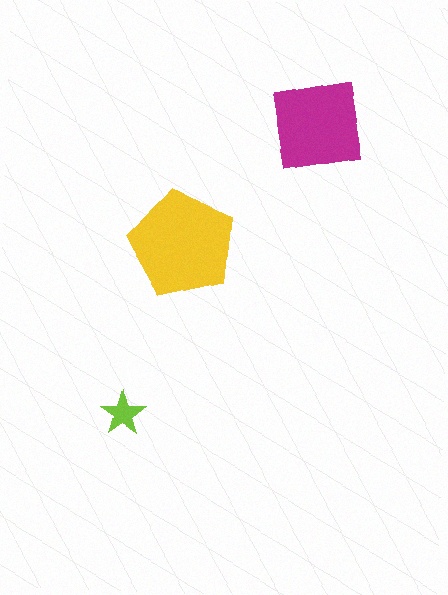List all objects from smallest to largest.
The lime star, the magenta square, the yellow pentagon.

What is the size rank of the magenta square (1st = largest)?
2nd.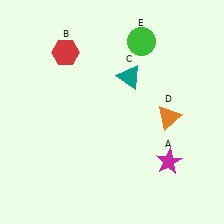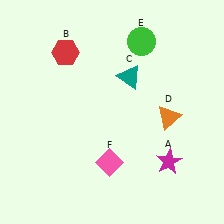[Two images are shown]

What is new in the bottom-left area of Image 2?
A pink diamond (F) was added in the bottom-left area of Image 2.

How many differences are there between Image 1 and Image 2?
There is 1 difference between the two images.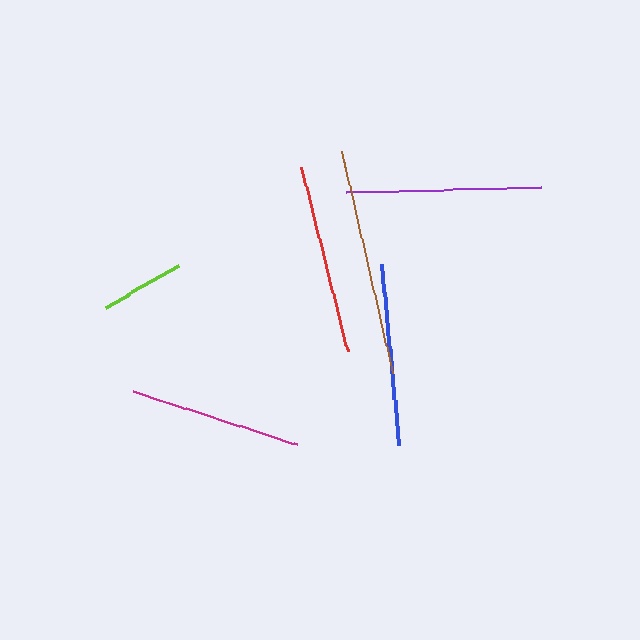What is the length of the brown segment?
The brown segment is approximately 228 pixels long.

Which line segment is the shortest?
The lime line is the shortest at approximately 85 pixels.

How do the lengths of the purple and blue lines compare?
The purple and blue lines are approximately the same length.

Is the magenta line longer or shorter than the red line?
The red line is longer than the magenta line.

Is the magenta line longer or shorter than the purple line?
The purple line is longer than the magenta line.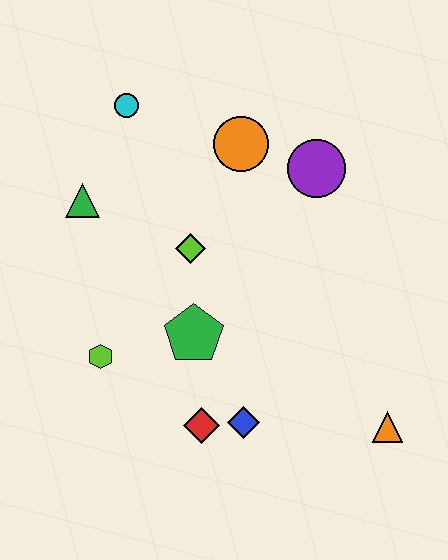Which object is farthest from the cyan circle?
The orange triangle is farthest from the cyan circle.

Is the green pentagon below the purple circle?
Yes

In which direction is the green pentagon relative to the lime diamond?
The green pentagon is below the lime diamond.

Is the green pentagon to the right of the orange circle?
No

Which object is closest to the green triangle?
The cyan circle is closest to the green triangle.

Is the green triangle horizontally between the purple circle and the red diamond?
No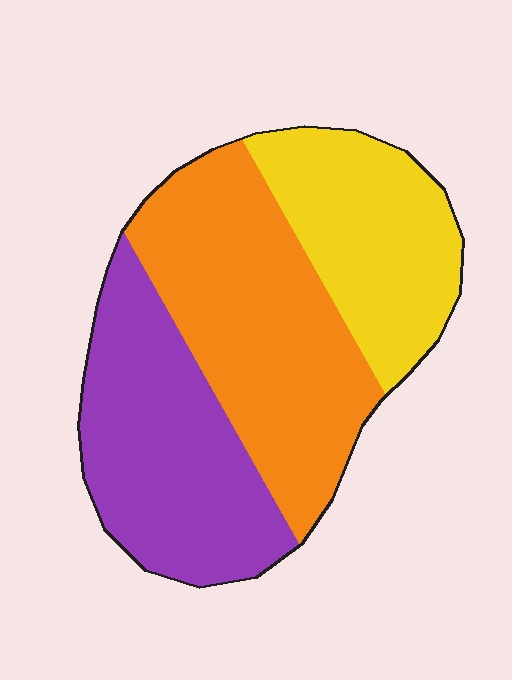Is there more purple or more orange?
Orange.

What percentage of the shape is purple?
Purple takes up about one third (1/3) of the shape.